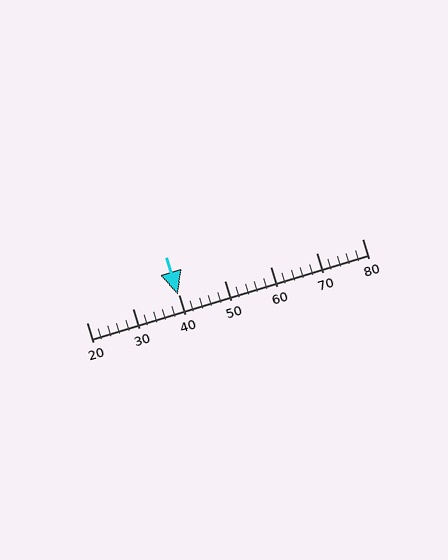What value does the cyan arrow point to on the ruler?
The cyan arrow points to approximately 40.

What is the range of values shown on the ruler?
The ruler shows values from 20 to 80.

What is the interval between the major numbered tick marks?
The major tick marks are spaced 10 units apart.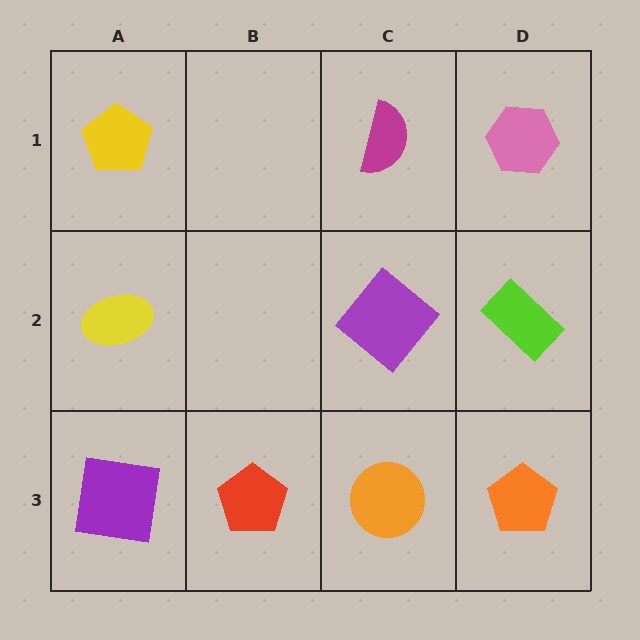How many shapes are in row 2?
3 shapes.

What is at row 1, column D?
A pink hexagon.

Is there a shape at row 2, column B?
No, that cell is empty.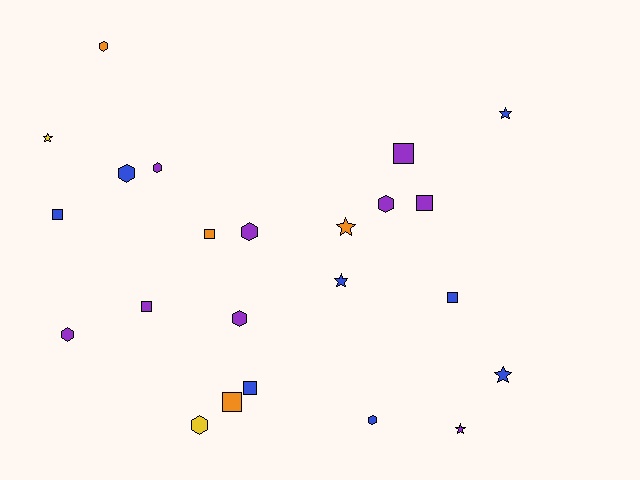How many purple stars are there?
There is 1 purple star.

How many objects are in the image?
There are 23 objects.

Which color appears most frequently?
Purple, with 9 objects.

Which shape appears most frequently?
Hexagon, with 9 objects.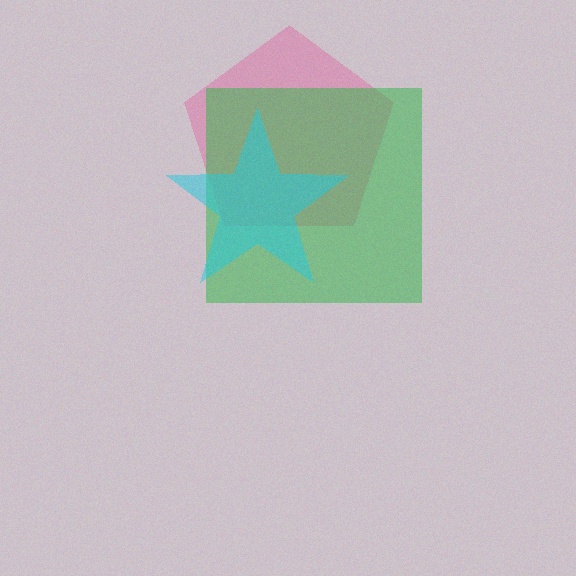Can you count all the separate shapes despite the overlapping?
Yes, there are 3 separate shapes.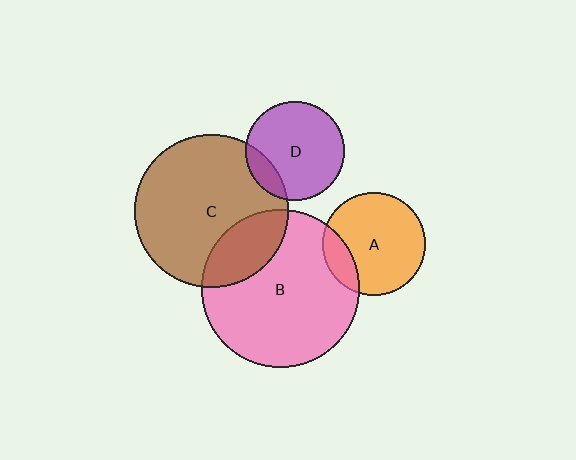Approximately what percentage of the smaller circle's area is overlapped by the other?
Approximately 20%.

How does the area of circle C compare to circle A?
Approximately 2.2 times.